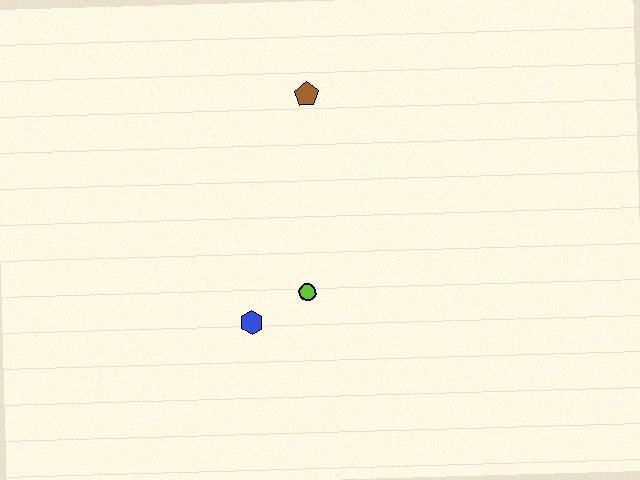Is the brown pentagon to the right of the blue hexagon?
Yes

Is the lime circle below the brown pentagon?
Yes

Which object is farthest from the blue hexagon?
The brown pentagon is farthest from the blue hexagon.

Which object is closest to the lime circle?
The blue hexagon is closest to the lime circle.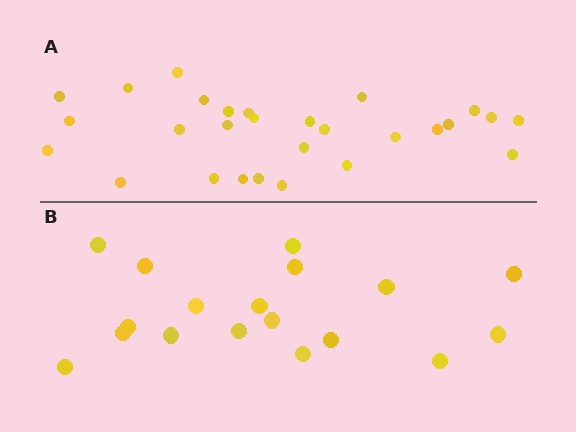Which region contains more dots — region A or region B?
Region A (the top region) has more dots.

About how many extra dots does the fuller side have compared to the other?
Region A has roughly 10 or so more dots than region B.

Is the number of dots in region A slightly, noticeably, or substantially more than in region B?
Region A has substantially more. The ratio is roughly 1.6 to 1.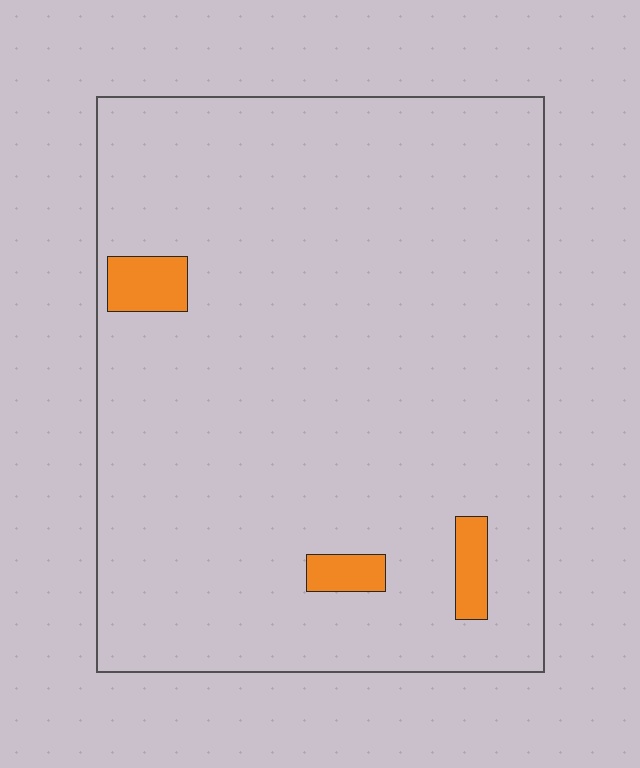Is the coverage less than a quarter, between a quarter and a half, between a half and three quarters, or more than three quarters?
Less than a quarter.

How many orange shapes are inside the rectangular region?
3.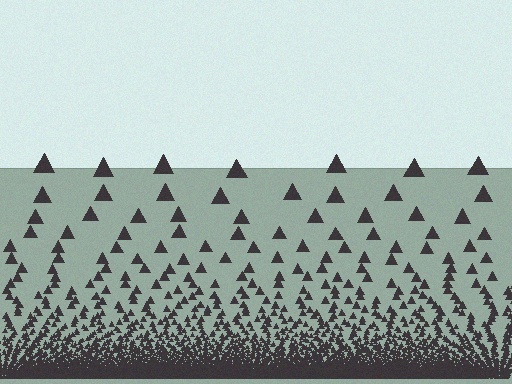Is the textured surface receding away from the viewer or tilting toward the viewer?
The surface appears to tilt toward the viewer. Texture elements get larger and sparser toward the top.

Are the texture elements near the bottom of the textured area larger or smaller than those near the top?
Smaller. The gradient is inverted — elements near the bottom are smaller and denser.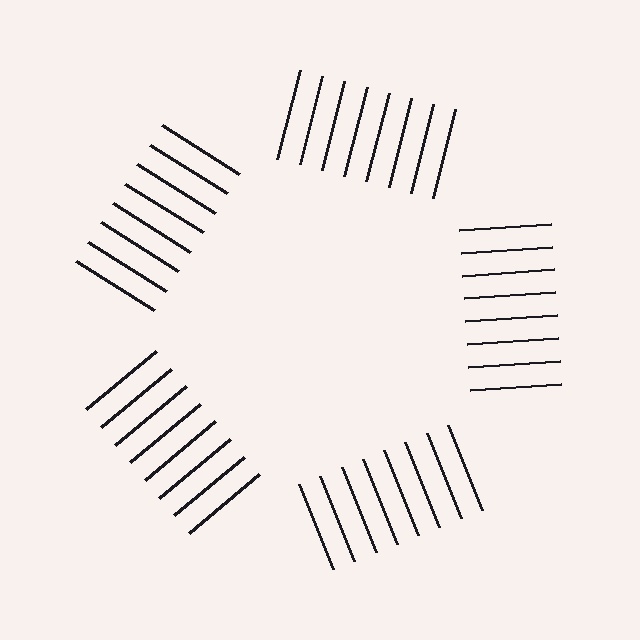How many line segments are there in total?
40 — 8 along each of the 5 edges.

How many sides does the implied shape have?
5 sides — the line-ends trace a pentagon.